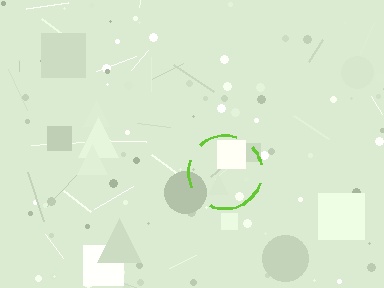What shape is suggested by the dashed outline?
The dashed outline suggests a circle.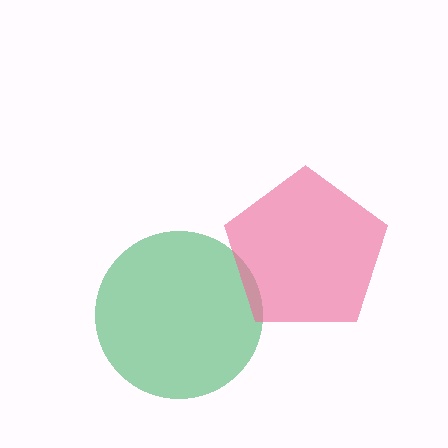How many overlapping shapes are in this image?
There are 2 overlapping shapes in the image.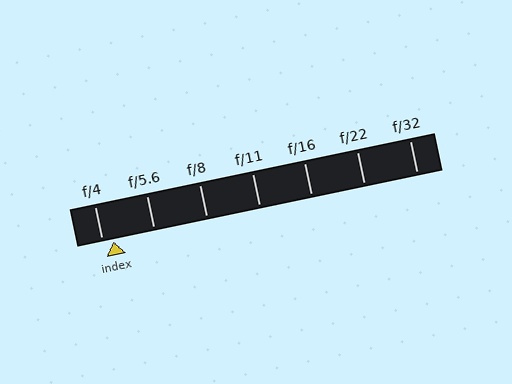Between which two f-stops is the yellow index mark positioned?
The index mark is between f/4 and f/5.6.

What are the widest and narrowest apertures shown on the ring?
The widest aperture shown is f/4 and the narrowest is f/32.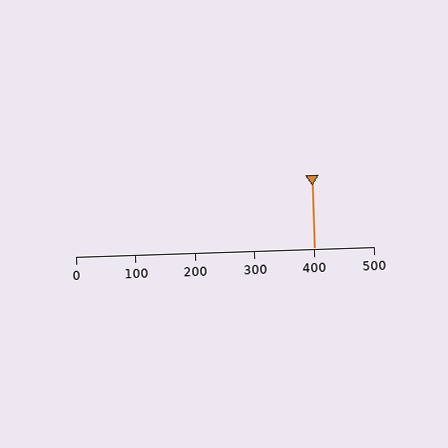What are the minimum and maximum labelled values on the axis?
The axis runs from 0 to 500.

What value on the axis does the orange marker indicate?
The marker indicates approximately 400.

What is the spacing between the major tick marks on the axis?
The major ticks are spaced 100 apart.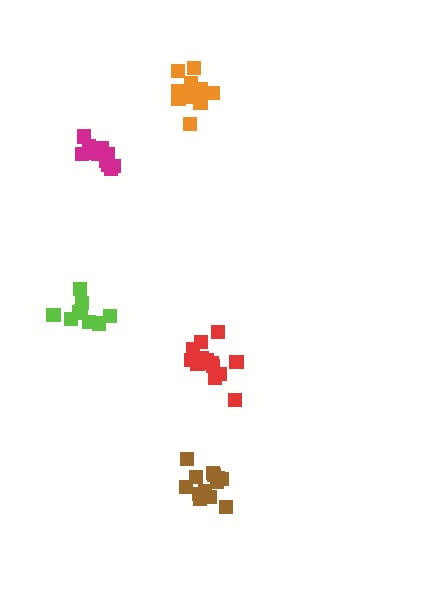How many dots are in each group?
Group 1: 9 dots, Group 2: 13 dots, Group 3: 14 dots, Group 4: 13 dots, Group 5: 11 dots (60 total).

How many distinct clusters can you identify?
There are 5 distinct clusters.